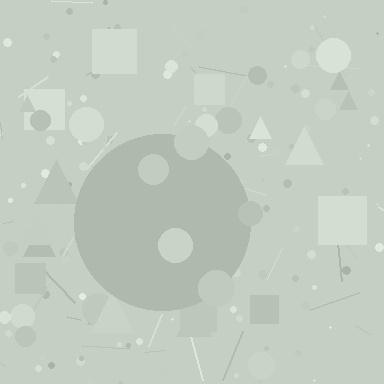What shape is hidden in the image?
A circle is hidden in the image.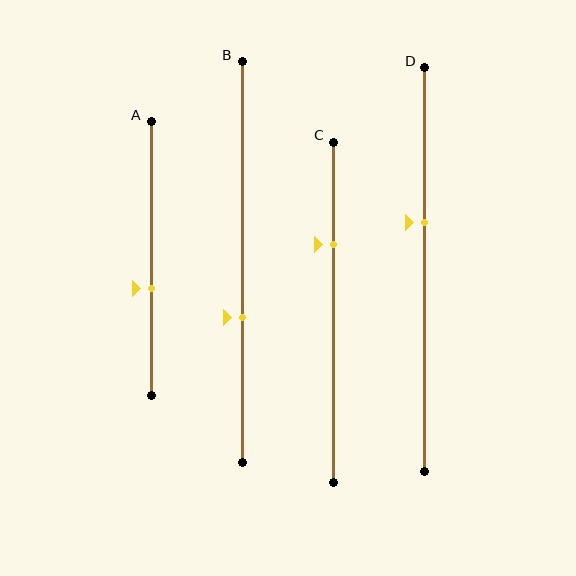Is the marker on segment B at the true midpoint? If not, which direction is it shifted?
No, the marker on segment B is shifted downward by about 14% of the segment length.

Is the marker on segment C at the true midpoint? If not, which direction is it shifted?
No, the marker on segment C is shifted upward by about 20% of the segment length.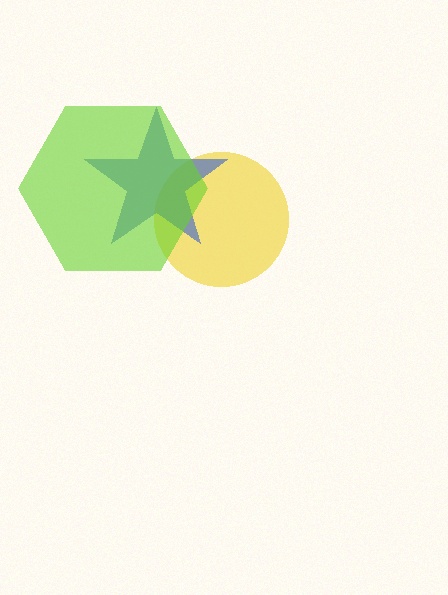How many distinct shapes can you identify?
There are 3 distinct shapes: a yellow circle, a blue star, a lime hexagon.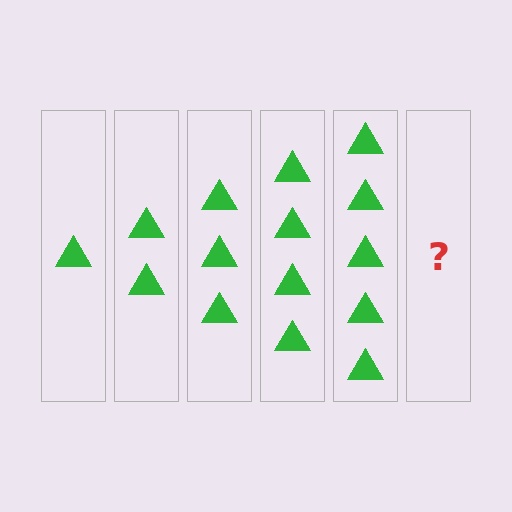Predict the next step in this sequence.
The next step is 6 triangles.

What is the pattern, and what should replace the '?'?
The pattern is that each step adds one more triangle. The '?' should be 6 triangles.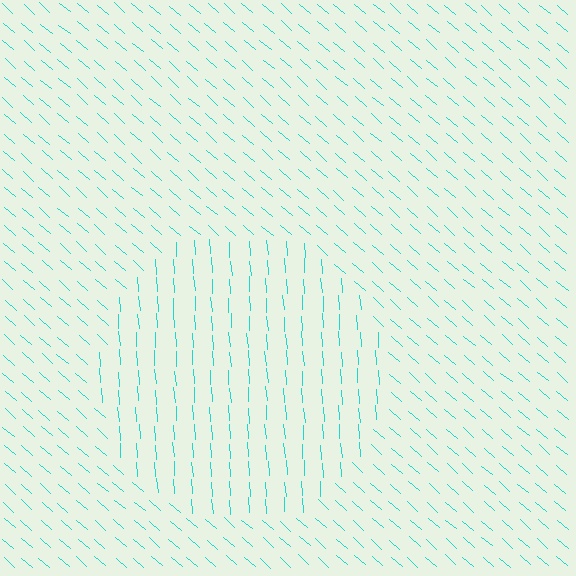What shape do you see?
I see a circle.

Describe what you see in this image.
The image is filled with small cyan line segments. A circle region in the image has lines oriented differently from the surrounding lines, creating a visible texture boundary.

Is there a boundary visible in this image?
Yes, there is a texture boundary formed by a change in line orientation.